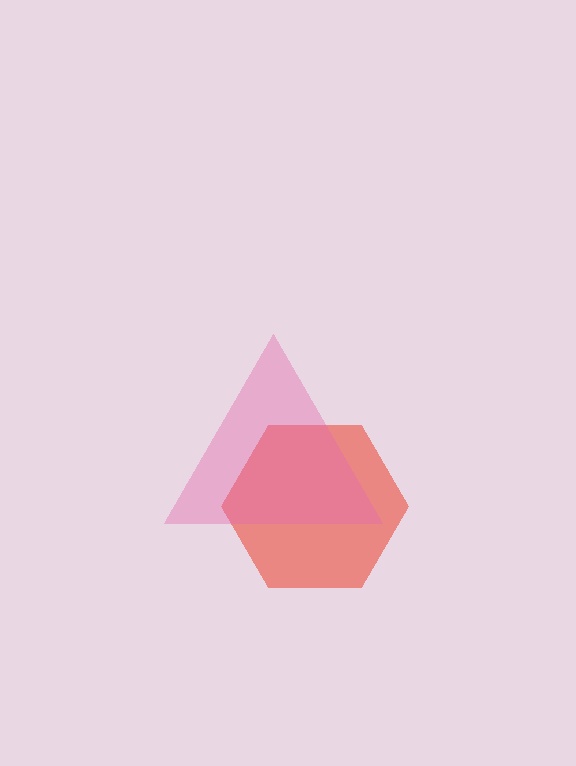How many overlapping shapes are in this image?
There are 2 overlapping shapes in the image.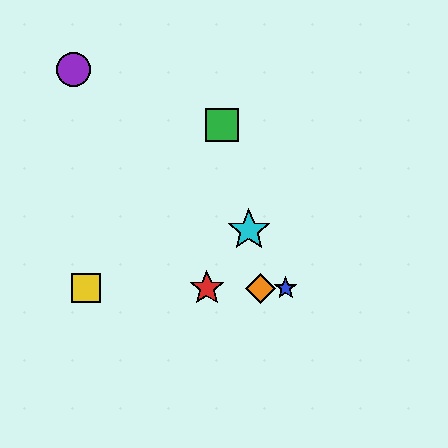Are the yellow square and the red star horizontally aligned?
Yes, both are at y≈288.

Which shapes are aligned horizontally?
The red star, the blue star, the yellow square, the orange diamond are aligned horizontally.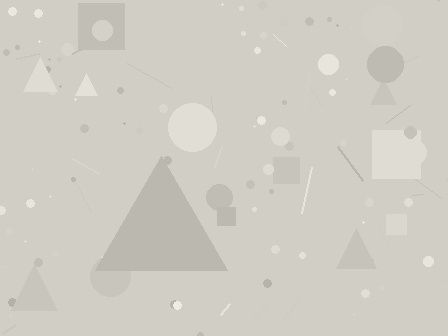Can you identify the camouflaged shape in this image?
The camouflaged shape is a triangle.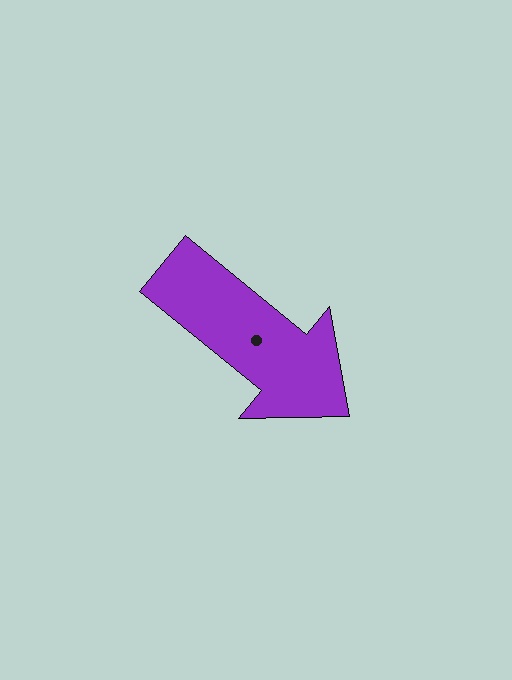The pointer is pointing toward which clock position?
Roughly 4 o'clock.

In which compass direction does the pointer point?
Southeast.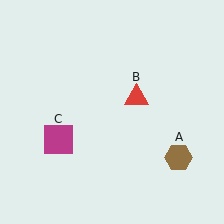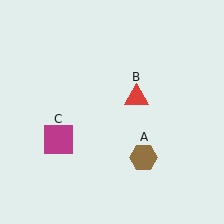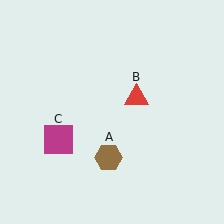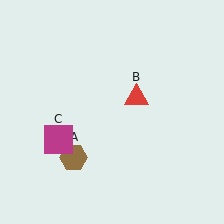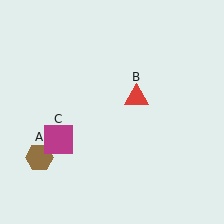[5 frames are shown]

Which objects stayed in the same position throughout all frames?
Red triangle (object B) and magenta square (object C) remained stationary.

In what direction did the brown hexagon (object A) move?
The brown hexagon (object A) moved left.